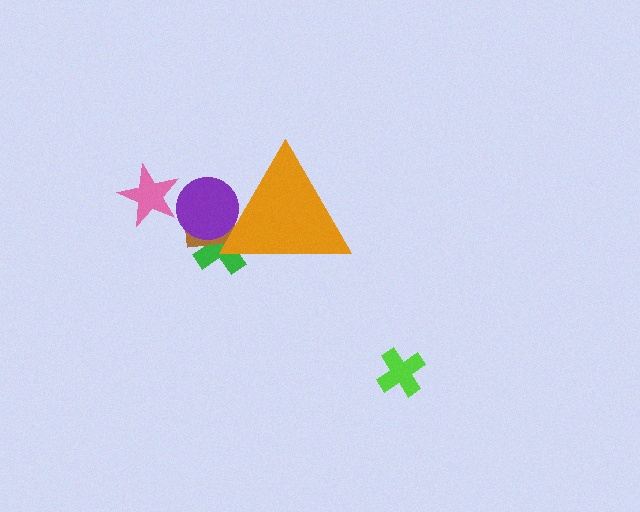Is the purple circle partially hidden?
Yes, the purple circle is partially hidden behind the orange triangle.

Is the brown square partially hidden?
Yes, the brown square is partially hidden behind the orange triangle.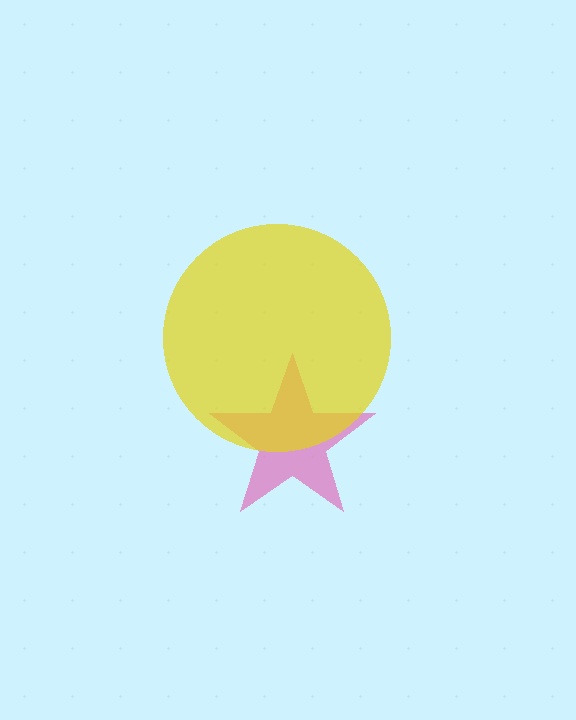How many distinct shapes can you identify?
There are 2 distinct shapes: a pink star, a yellow circle.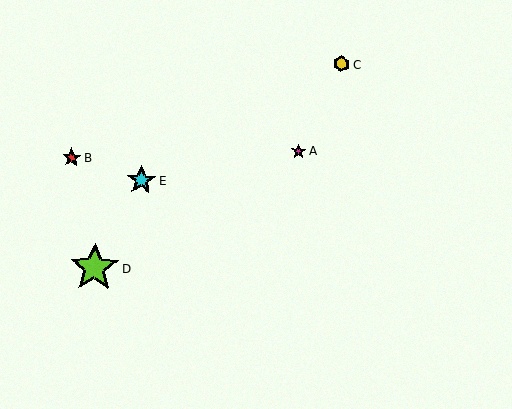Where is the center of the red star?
The center of the red star is at (72, 158).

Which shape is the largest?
The lime star (labeled D) is the largest.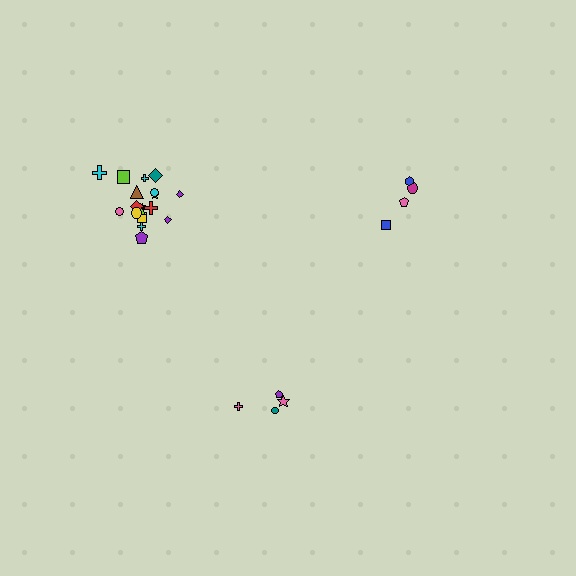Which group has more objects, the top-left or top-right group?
The top-left group.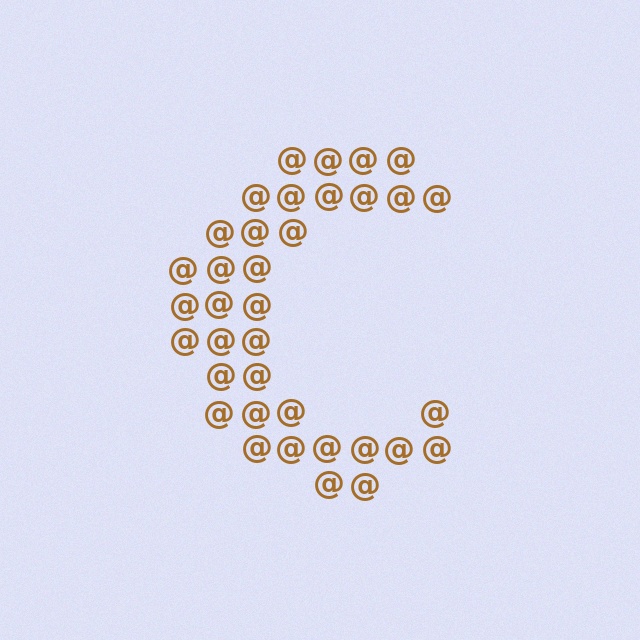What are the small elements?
The small elements are at signs.